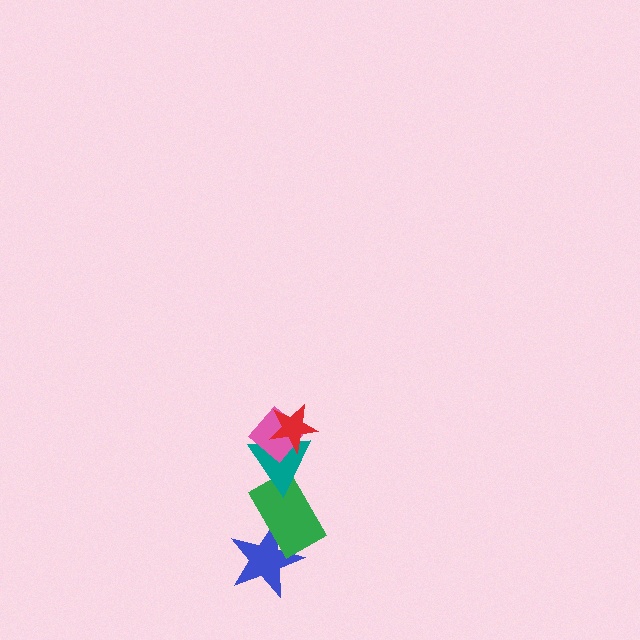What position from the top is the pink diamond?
The pink diamond is 2nd from the top.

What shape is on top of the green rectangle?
The teal triangle is on top of the green rectangle.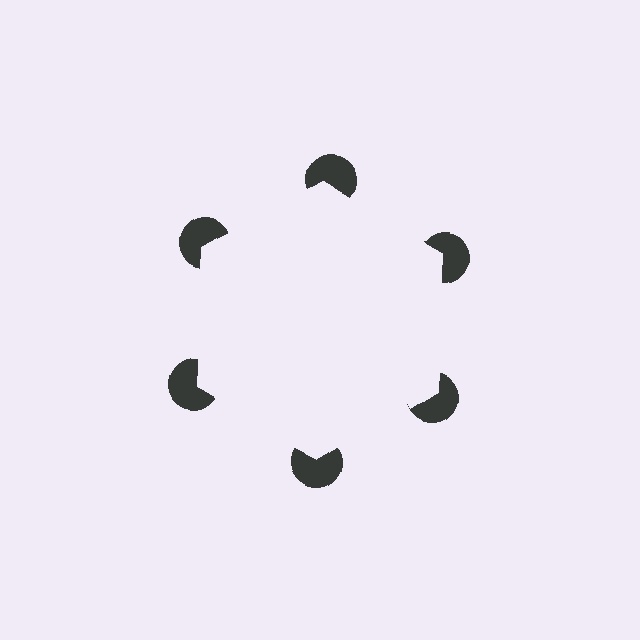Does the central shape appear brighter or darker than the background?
It typically appears slightly brighter than the background, even though no actual brightness change is drawn.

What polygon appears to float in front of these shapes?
An illusory hexagon — its edges are inferred from the aligned wedge cuts in the pac-man discs, not physically drawn.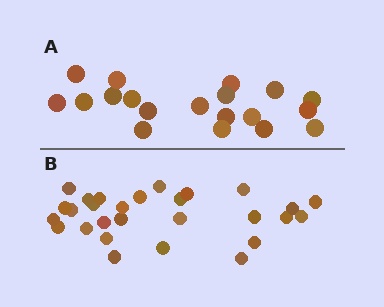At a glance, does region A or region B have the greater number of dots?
Region B (the bottom region) has more dots.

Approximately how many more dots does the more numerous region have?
Region B has roughly 8 or so more dots than region A.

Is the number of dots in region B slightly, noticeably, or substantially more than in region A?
Region B has substantially more. The ratio is roughly 1.5 to 1.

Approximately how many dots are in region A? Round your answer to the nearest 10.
About 20 dots. (The exact count is 19, which rounds to 20.)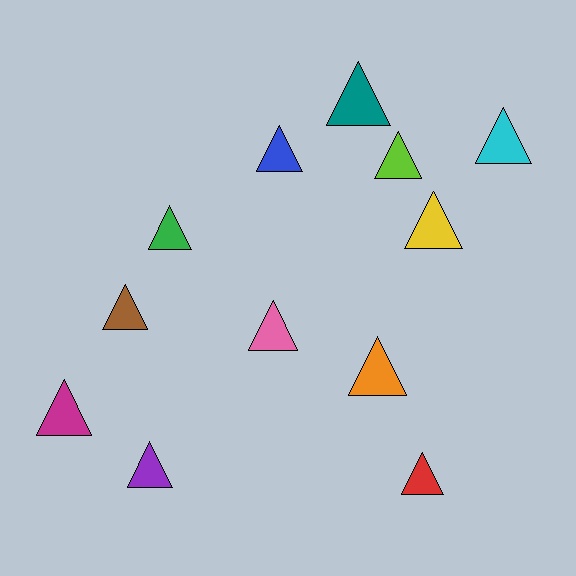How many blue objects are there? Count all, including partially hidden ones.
There is 1 blue object.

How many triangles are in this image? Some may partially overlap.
There are 12 triangles.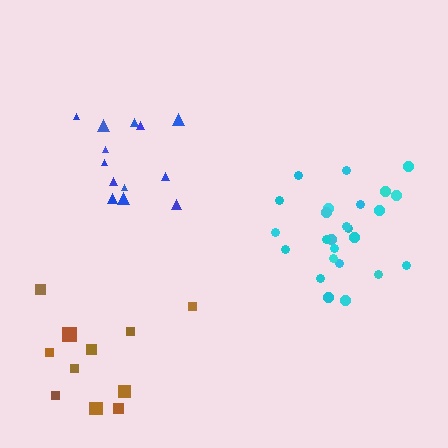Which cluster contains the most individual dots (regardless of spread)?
Cyan (25).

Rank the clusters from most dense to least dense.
cyan, blue, brown.